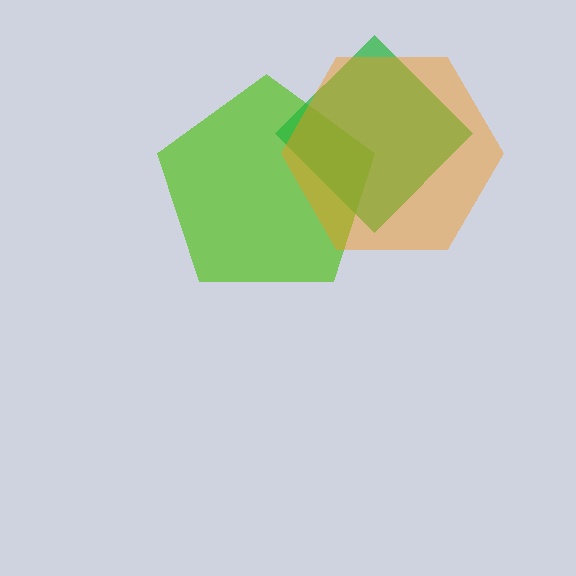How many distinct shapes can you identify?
There are 3 distinct shapes: a lime pentagon, a green diamond, an orange hexagon.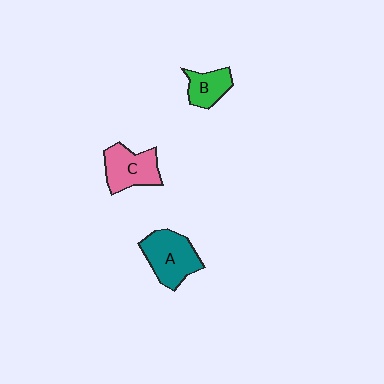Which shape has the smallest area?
Shape B (green).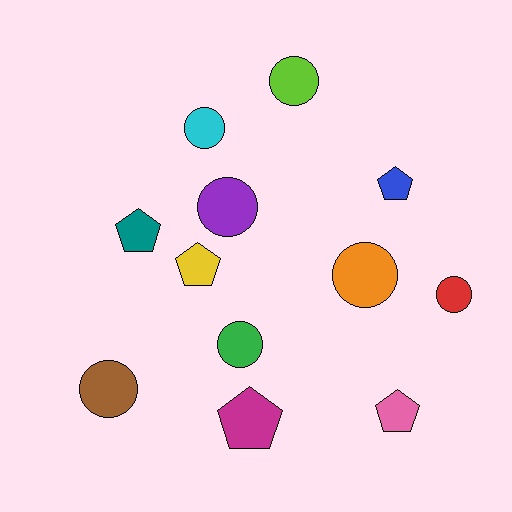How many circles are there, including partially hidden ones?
There are 7 circles.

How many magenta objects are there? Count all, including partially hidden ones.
There is 1 magenta object.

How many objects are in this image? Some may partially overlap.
There are 12 objects.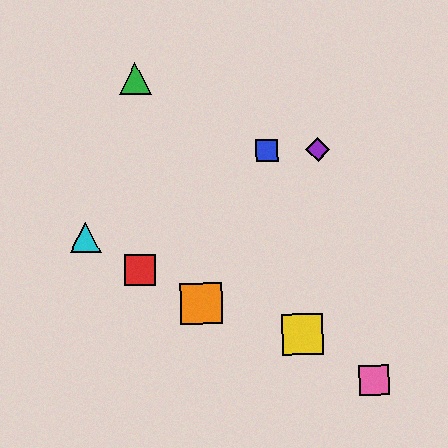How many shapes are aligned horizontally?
2 shapes (the blue square, the purple diamond) are aligned horizontally.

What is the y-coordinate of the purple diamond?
The purple diamond is at y≈149.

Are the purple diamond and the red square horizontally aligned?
No, the purple diamond is at y≈149 and the red square is at y≈270.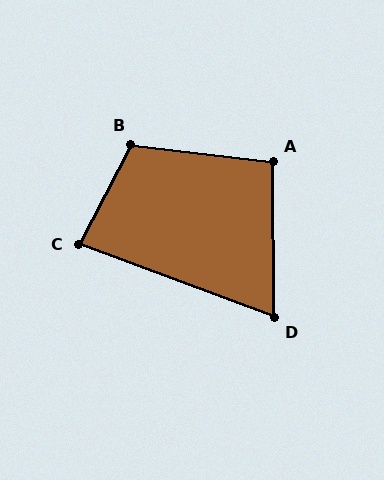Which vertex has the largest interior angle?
B, at approximately 111 degrees.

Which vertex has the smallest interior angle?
D, at approximately 69 degrees.